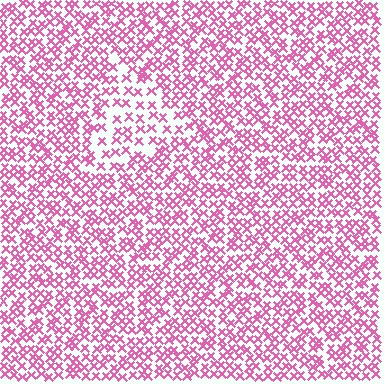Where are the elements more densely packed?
The elements are more densely packed outside the triangle boundary.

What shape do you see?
I see a triangle.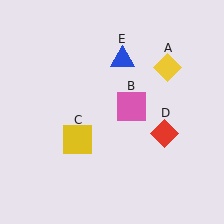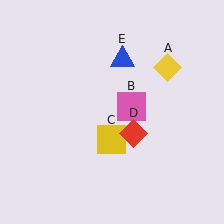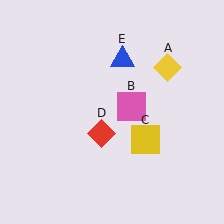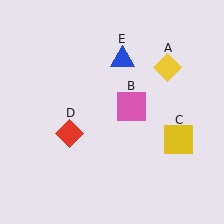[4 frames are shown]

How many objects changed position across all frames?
2 objects changed position: yellow square (object C), red diamond (object D).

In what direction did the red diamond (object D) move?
The red diamond (object D) moved left.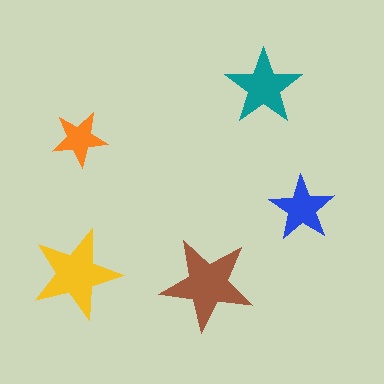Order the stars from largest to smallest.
the brown one, the yellow one, the teal one, the blue one, the orange one.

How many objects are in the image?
There are 5 objects in the image.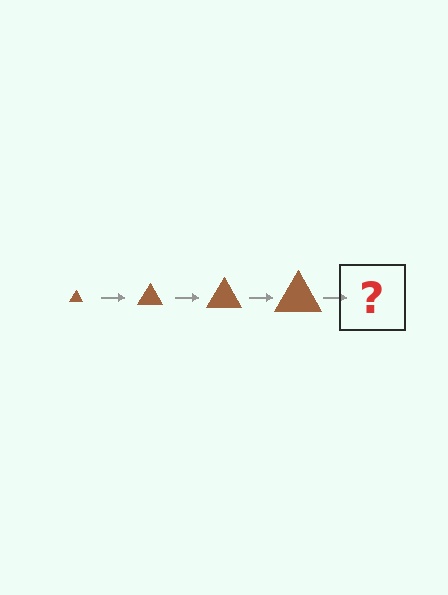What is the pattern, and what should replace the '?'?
The pattern is that the triangle gets progressively larger each step. The '?' should be a brown triangle, larger than the previous one.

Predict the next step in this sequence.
The next step is a brown triangle, larger than the previous one.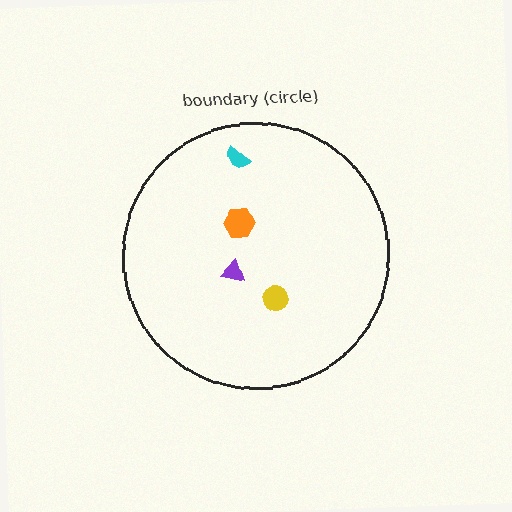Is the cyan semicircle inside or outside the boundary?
Inside.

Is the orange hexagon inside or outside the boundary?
Inside.